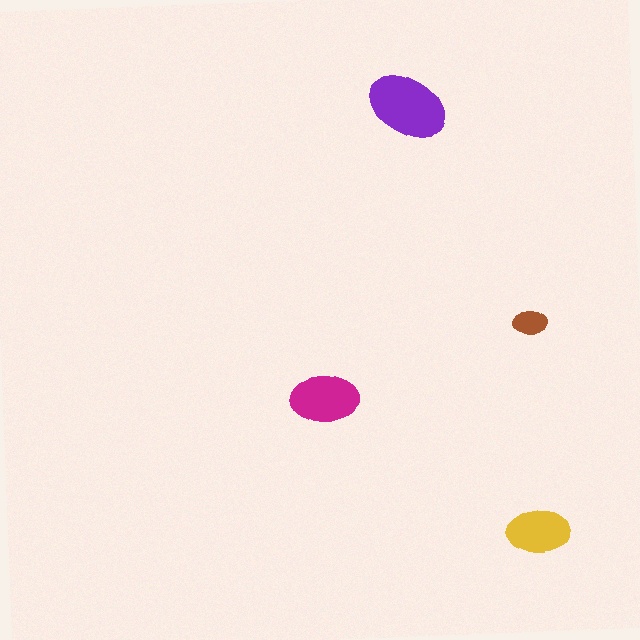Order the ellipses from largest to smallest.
the purple one, the magenta one, the yellow one, the brown one.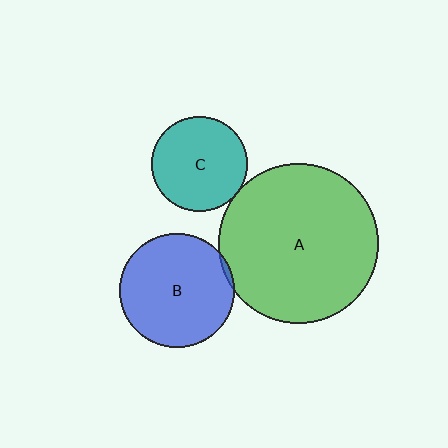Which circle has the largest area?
Circle A (green).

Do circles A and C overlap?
Yes.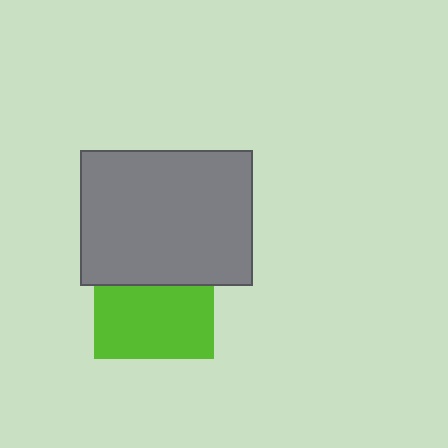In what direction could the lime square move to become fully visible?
The lime square could move down. That would shift it out from behind the gray rectangle entirely.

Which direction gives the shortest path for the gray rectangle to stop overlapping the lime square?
Moving up gives the shortest separation.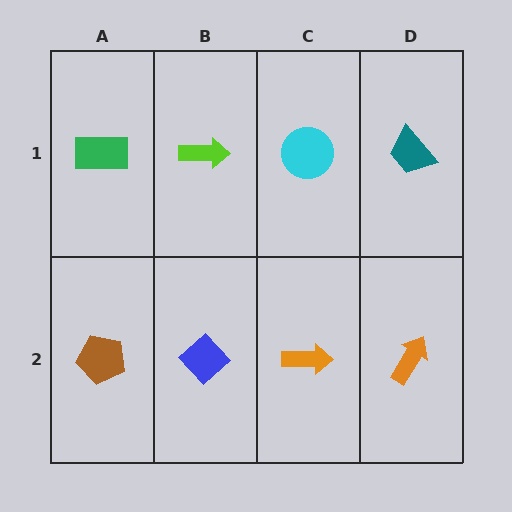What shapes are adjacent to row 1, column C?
An orange arrow (row 2, column C), a lime arrow (row 1, column B), a teal trapezoid (row 1, column D).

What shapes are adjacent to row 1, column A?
A brown pentagon (row 2, column A), a lime arrow (row 1, column B).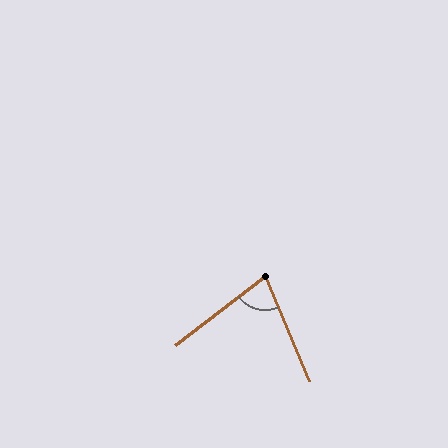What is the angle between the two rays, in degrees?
Approximately 75 degrees.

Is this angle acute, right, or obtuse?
It is acute.